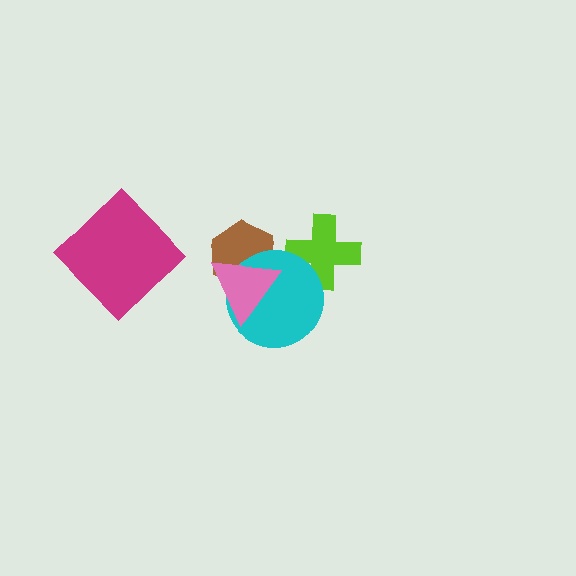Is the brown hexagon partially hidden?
Yes, it is partially covered by another shape.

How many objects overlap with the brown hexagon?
2 objects overlap with the brown hexagon.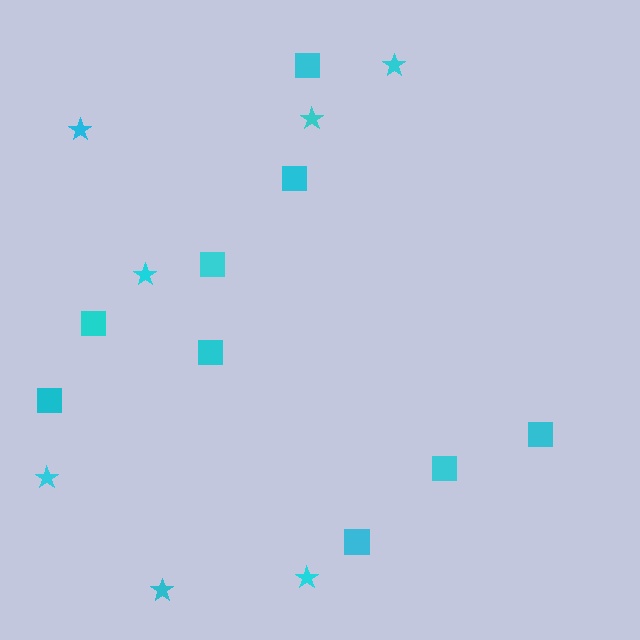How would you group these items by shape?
There are 2 groups: one group of squares (9) and one group of stars (7).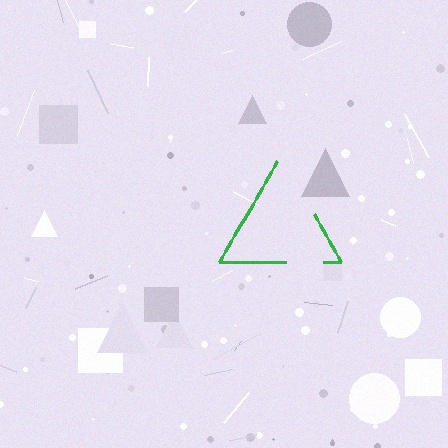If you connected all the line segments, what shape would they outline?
They would outline a triangle.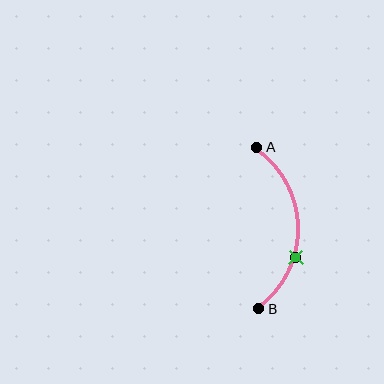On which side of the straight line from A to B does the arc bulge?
The arc bulges to the right of the straight line connecting A and B.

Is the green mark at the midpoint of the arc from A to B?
No. The green mark lies on the arc but is closer to endpoint B. The arc midpoint would be at the point on the curve equidistant along the arc from both A and B.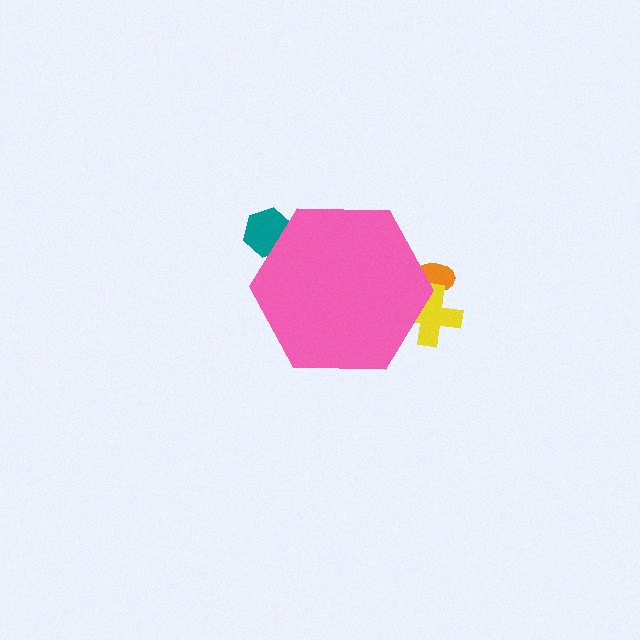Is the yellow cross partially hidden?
Yes, the yellow cross is partially hidden behind the pink hexagon.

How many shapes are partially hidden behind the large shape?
3 shapes are partially hidden.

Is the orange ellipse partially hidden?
Yes, the orange ellipse is partially hidden behind the pink hexagon.